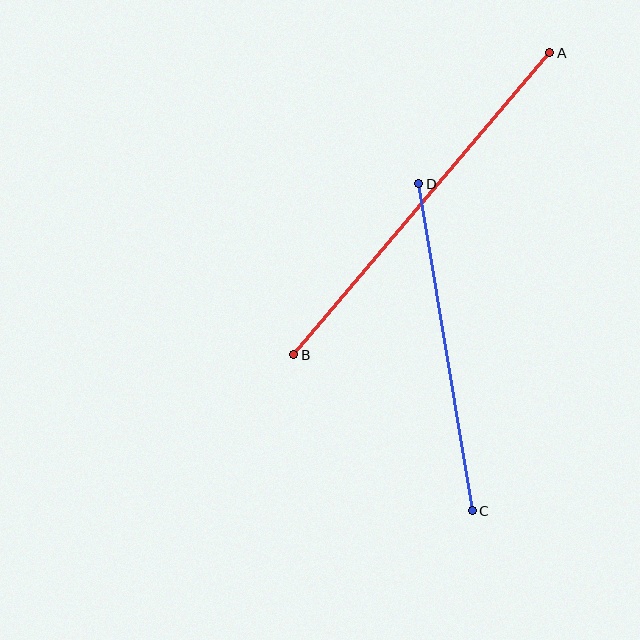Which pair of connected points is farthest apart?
Points A and B are farthest apart.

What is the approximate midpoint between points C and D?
The midpoint is at approximately (446, 347) pixels.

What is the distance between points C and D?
The distance is approximately 332 pixels.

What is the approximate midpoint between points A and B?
The midpoint is at approximately (422, 204) pixels.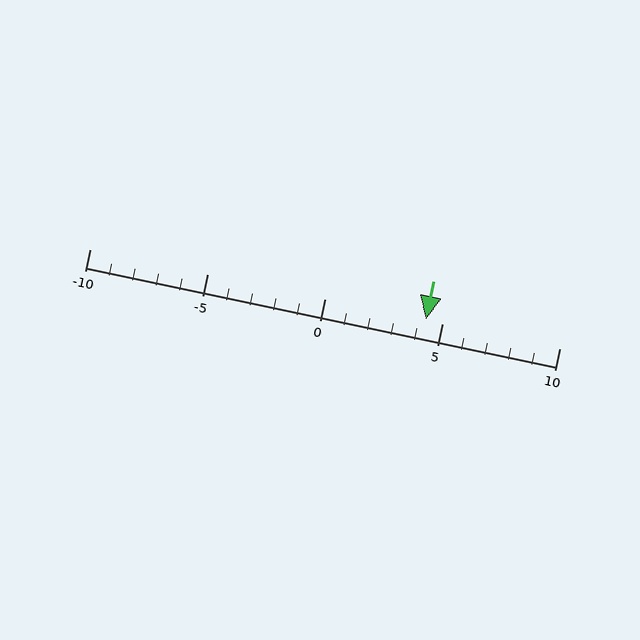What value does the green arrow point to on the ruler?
The green arrow points to approximately 4.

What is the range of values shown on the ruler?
The ruler shows values from -10 to 10.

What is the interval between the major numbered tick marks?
The major tick marks are spaced 5 units apart.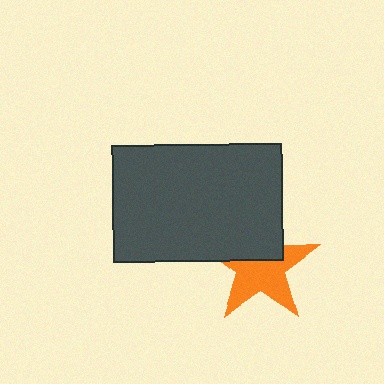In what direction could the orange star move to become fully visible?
The orange star could move down. That would shift it out from behind the dark gray rectangle entirely.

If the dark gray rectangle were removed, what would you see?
You would see the complete orange star.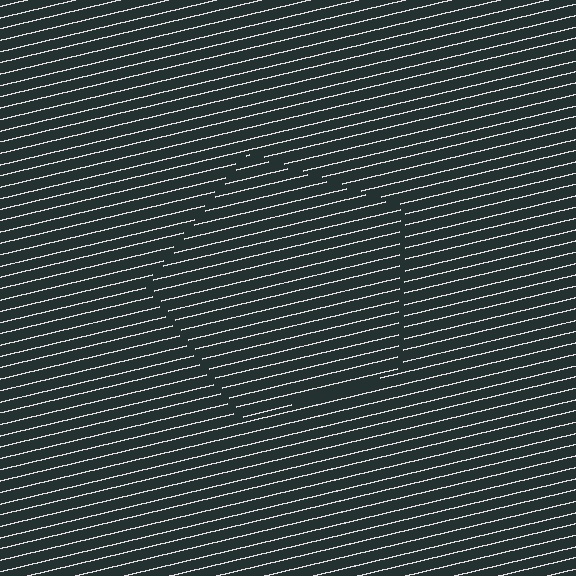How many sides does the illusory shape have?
5 sides — the line-ends trace a pentagon.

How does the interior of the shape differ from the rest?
The interior of the shape contains the same grating, shifted by half a period — the contour is defined by the phase discontinuity where line-ends from the inner and outer gratings abut.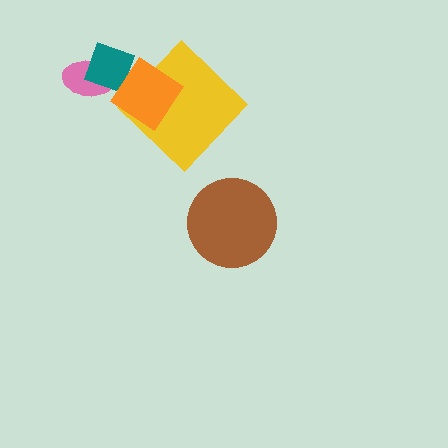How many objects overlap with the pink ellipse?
1 object overlaps with the pink ellipse.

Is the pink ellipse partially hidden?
Yes, it is partially covered by another shape.